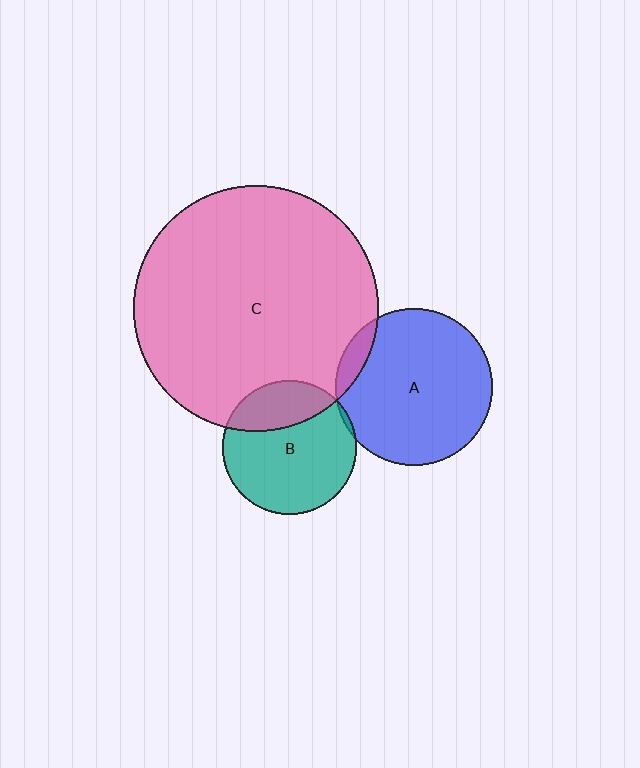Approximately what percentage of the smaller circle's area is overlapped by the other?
Approximately 5%.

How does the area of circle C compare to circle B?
Approximately 3.3 times.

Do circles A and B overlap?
Yes.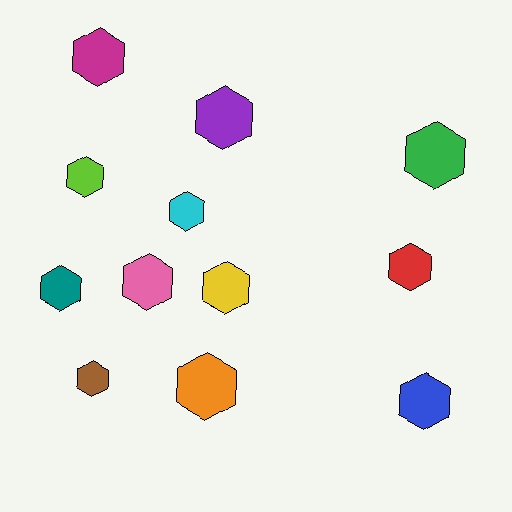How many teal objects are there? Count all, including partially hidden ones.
There is 1 teal object.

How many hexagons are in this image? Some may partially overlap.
There are 12 hexagons.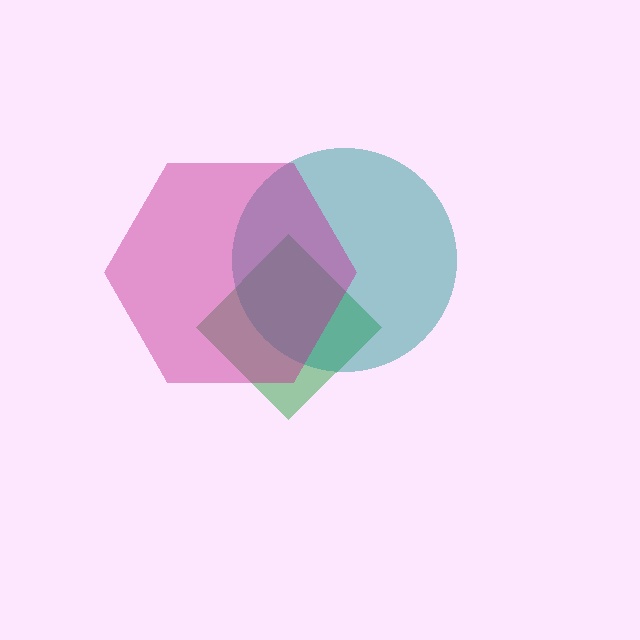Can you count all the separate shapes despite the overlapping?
Yes, there are 3 separate shapes.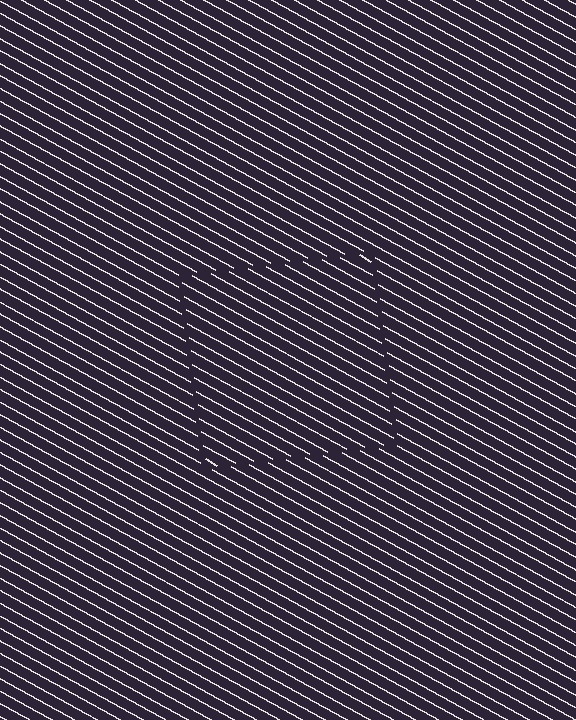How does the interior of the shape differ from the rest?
The interior of the shape contains the same grating, shifted by half a period — the contour is defined by the phase discontinuity where line-ends from the inner and outer gratings abut.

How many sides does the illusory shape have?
4 sides — the line-ends trace a square.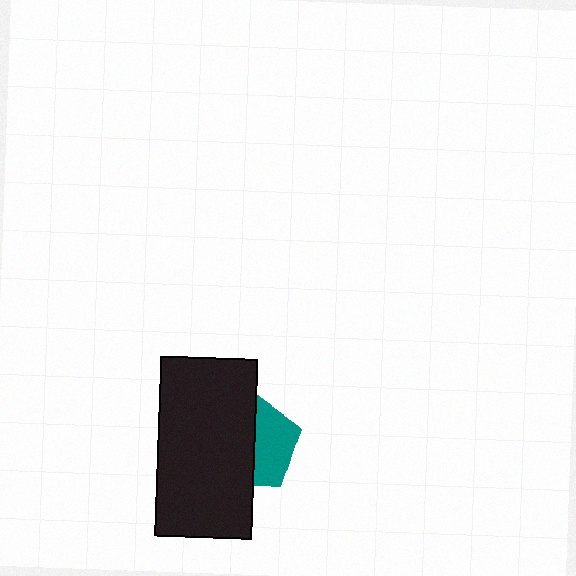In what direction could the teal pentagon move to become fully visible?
The teal pentagon could move right. That would shift it out from behind the black rectangle entirely.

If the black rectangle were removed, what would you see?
You would see the complete teal pentagon.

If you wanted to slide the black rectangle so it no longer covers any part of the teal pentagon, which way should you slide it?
Slide it left — that is the most direct way to separate the two shapes.